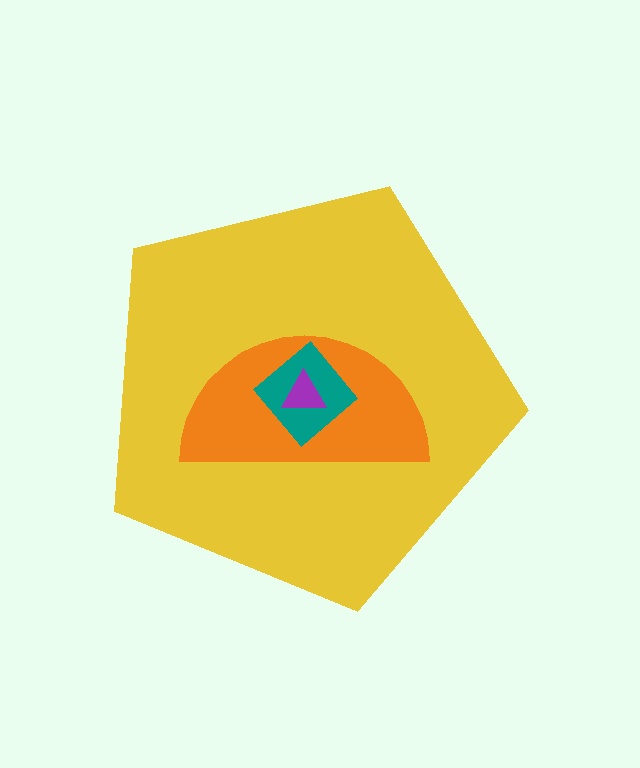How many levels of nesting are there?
4.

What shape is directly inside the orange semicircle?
The teal diamond.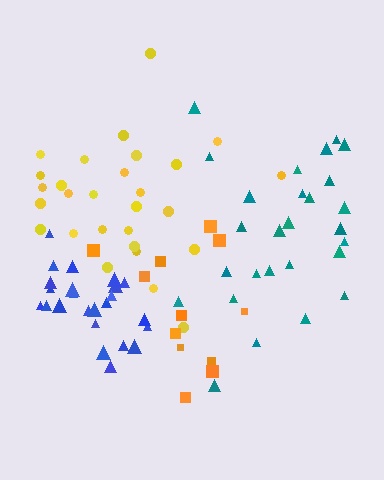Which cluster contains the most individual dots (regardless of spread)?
Yellow (28).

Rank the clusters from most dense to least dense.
blue, teal, yellow, orange.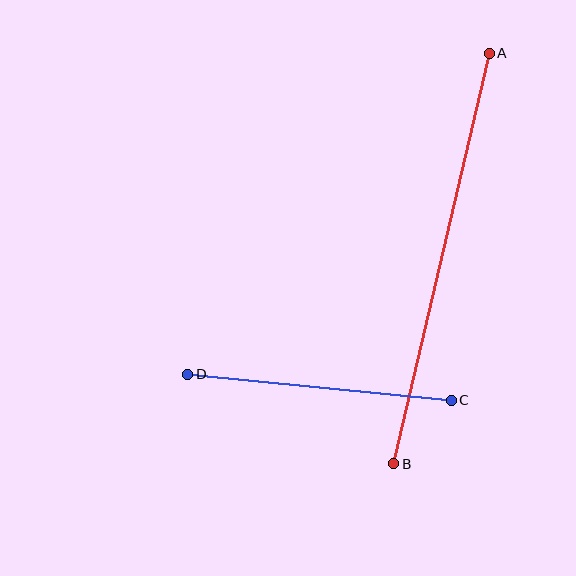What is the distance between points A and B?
The distance is approximately 421 pixels.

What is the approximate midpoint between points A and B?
The midpoint is at approximately (441, 258) pixels.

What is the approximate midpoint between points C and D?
The midpoint is at approximately (320, 387) pixels.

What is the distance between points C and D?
The distance is approximately 265 pixels.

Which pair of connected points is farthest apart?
Points A and B are farthest apart.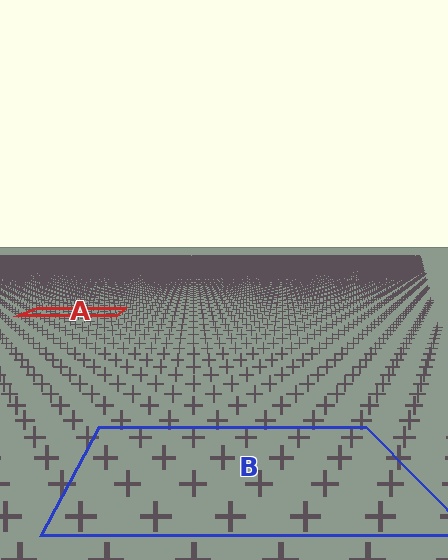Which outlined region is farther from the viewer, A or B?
Region A is farther from the viewer — the texture elements inside it appear smaller and more densely packed.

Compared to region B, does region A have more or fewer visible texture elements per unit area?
Region A has more texture elements per unit area — they are packed more densely because it is farther away.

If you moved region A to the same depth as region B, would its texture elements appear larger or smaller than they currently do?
They would appear larger. At a closer depth, the same texture elements are projected at a bigger on-screen size.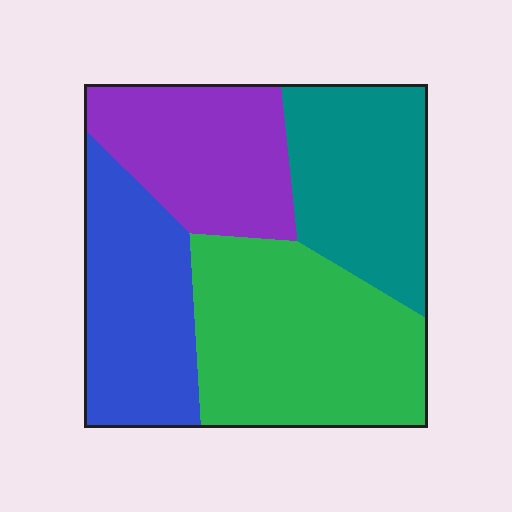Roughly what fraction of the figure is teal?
Teal takes up about one quarter (1/4) of the figure.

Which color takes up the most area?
Green, at roughly 35%.